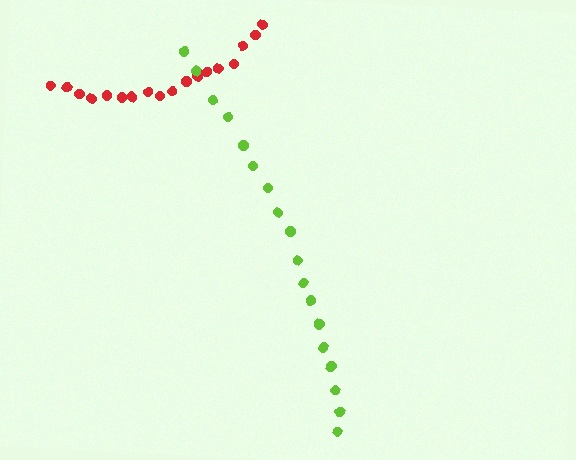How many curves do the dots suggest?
There are 2 distinct paths.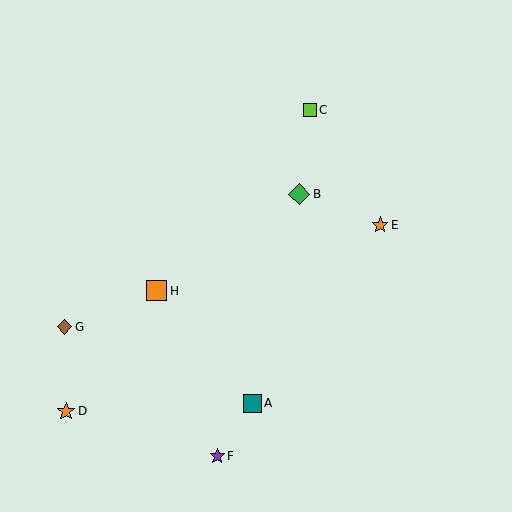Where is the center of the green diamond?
The center of the green diamond is at (299, 194).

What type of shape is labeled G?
Shape G is a brown diamond.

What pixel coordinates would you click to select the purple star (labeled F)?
Click at (217, 456) to select the purple star F.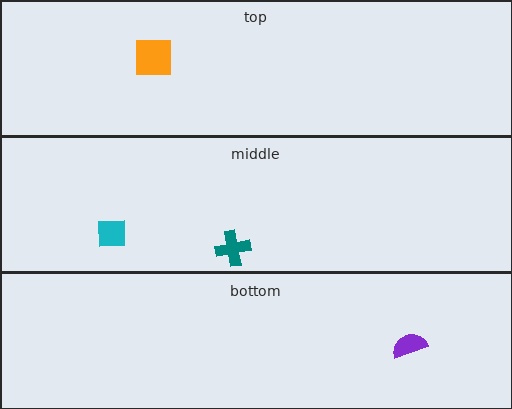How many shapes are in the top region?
1.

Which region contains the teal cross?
The middle region.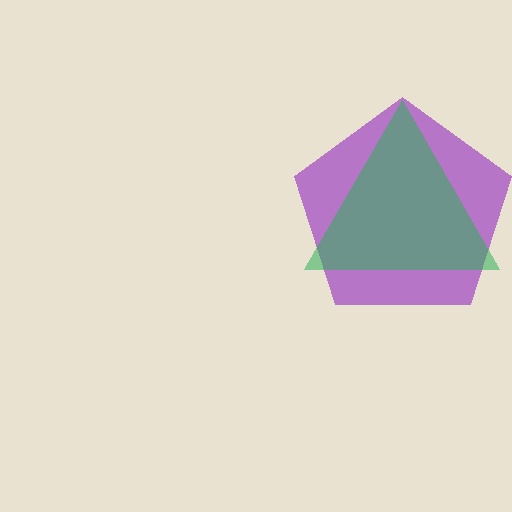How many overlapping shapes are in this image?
There are 2 overlapping shapes in the image.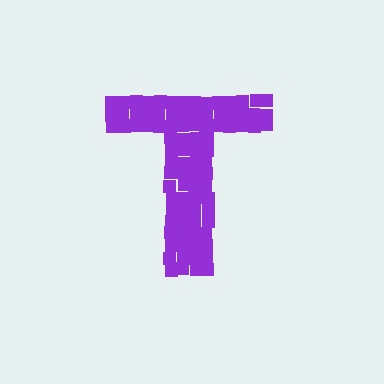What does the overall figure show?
The overall figure shows the letter T.